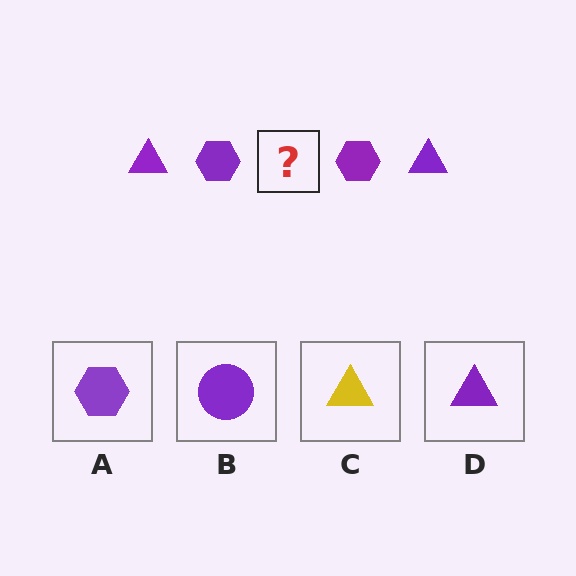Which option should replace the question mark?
Option D.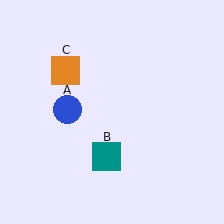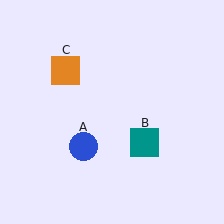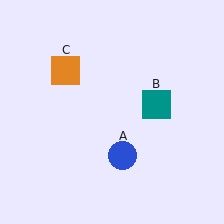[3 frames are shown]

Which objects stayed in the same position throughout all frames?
Orange square (object C) remained stationary.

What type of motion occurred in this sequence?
The blue circle (object A), teal square (object B) rotated counterclockwise around the center of the scene.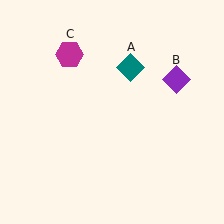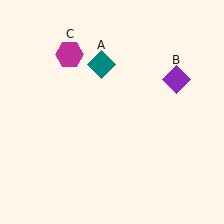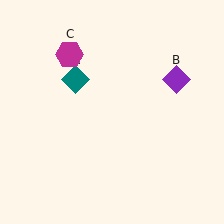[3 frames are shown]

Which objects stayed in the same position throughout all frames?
Purple diamond (object B) and magenta hexagon (object C) remained stationary.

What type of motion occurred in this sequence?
The teal diamond (object A) rotated counterclockwise around the center of the scene.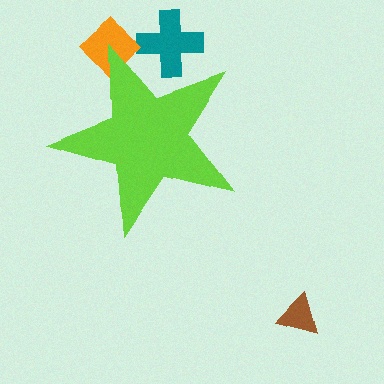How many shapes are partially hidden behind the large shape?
2 shapes are partially hidden.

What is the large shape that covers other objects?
A lime star.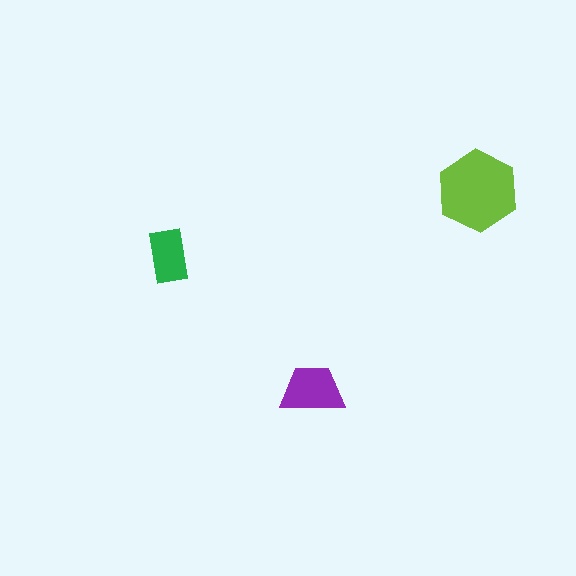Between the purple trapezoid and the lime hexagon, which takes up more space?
The lime hexagon.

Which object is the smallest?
The green rectangle.